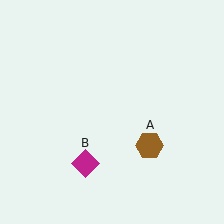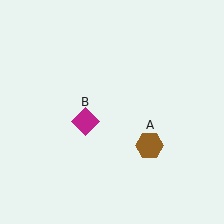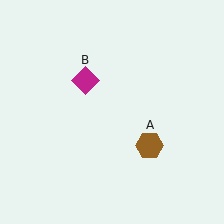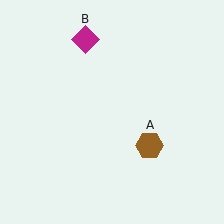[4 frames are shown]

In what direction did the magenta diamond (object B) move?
The magenta diamond (object B) moved up.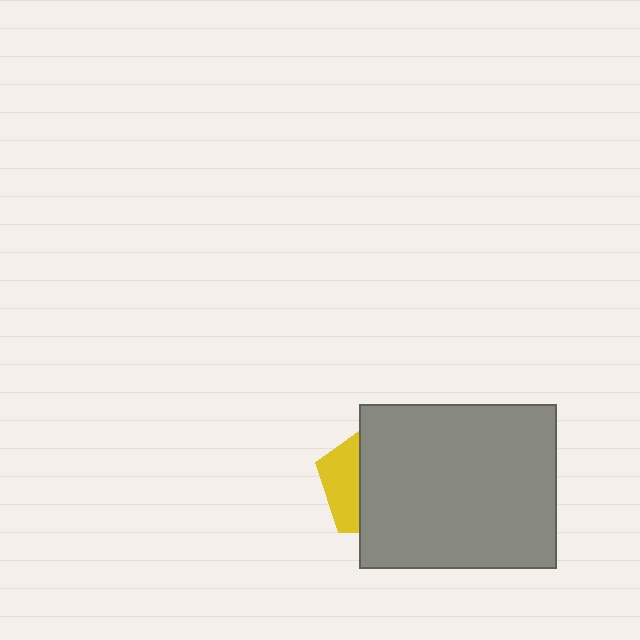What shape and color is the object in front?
The object in front is a gray rectangle.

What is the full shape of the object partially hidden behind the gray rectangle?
The partially hidden object is a yellow pentagon.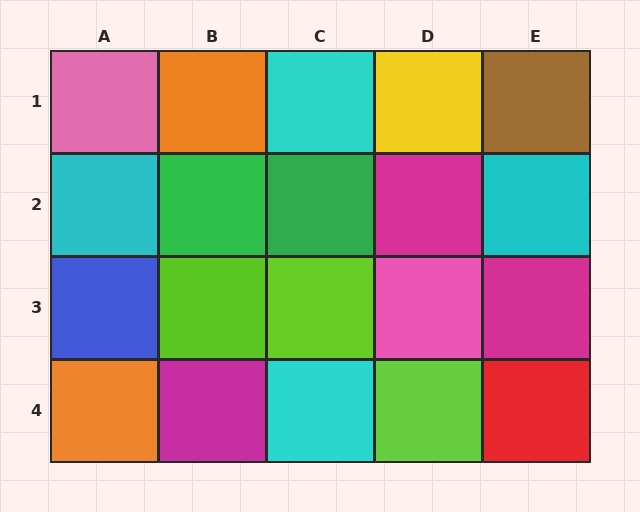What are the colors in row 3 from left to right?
Blue, lime, lime, pink, magenta.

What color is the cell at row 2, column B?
Green.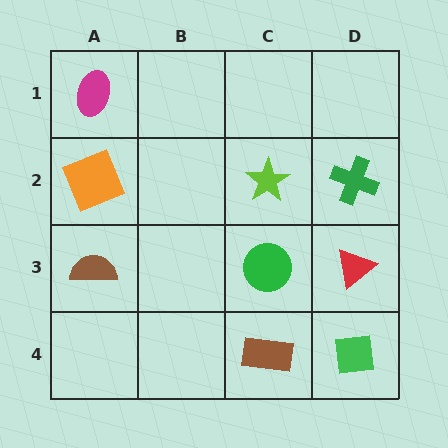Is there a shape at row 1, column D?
No, that cell is empty.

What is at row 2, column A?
An orange square.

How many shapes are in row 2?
3 shapes.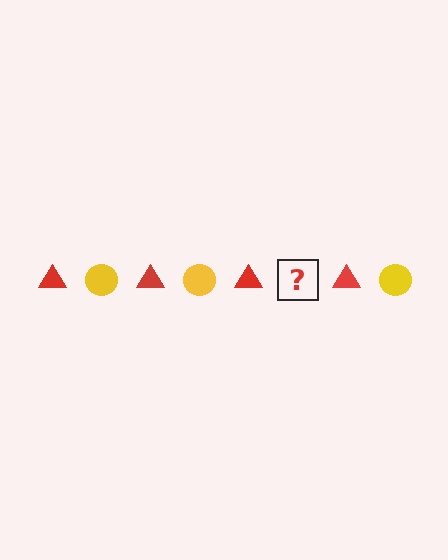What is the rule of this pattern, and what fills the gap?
The rule is that the pattern alternates between red triangle and yellow circle. The gap should be filled with a yellow circle.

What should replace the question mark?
The question mark should be replaced with a yellow circle.